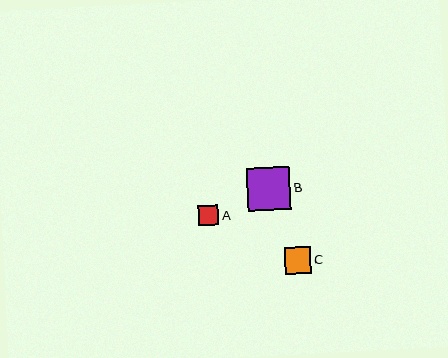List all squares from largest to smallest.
From largest to smallest: B, C, A.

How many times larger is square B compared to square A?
Square B is approximately 2.1 times the size of square A.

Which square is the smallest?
Square A is the smallest with a size of approximately 20 pixels.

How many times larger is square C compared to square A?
Square C is approximately 1.3 times the size of square A.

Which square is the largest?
Square B is the largest with a size of approximately 43 pixels.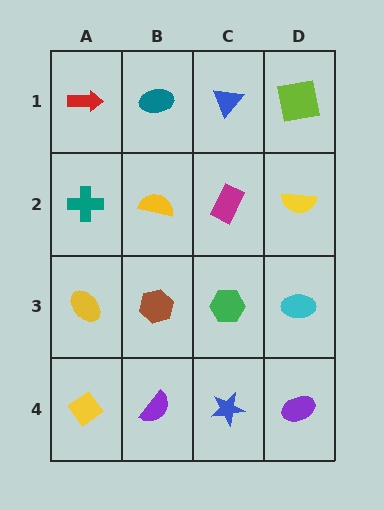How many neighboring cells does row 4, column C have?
3.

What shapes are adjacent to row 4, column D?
A cyan ellipse (row 3, column D), a blue star (row 4, column C).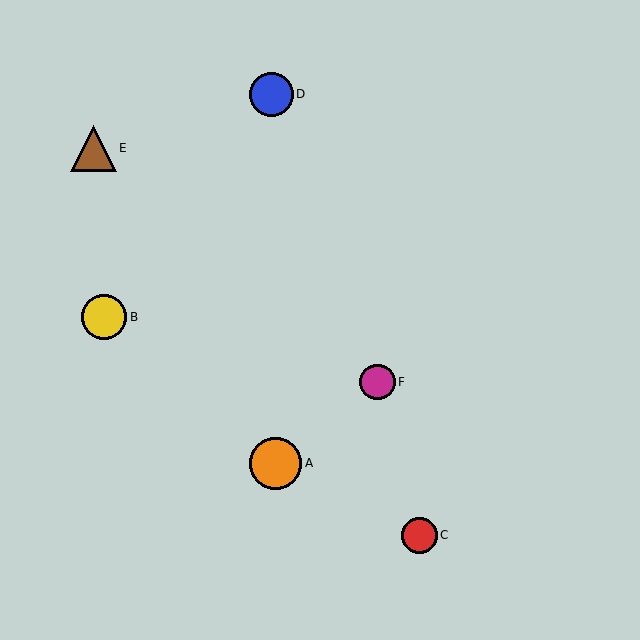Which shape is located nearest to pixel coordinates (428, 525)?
The red circle (labeled C) at (419, 535) is nearest to that location.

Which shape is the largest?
The orange circle (labeled A) is the largest.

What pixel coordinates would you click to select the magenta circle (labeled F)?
Click at (377, 382) to select the magenta circle F.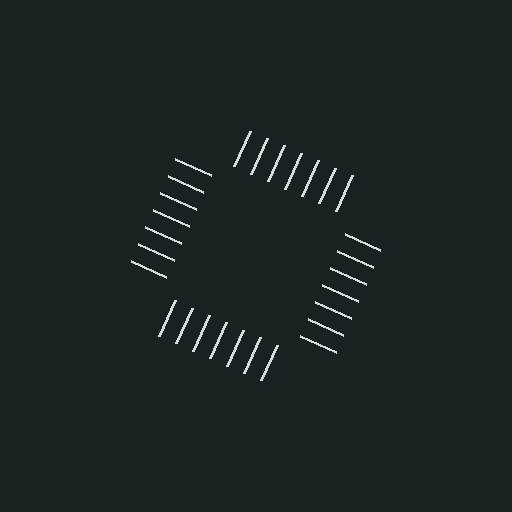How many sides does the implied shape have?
4 sides — the line-ends trace a square.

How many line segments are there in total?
28 — 7 along each of the 4 edges.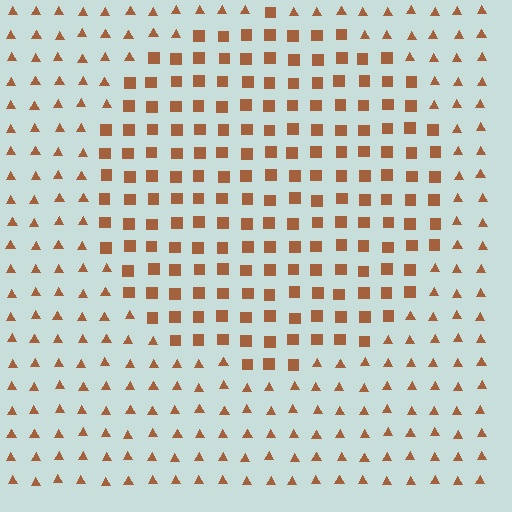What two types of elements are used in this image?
The image uses squares inside the circle region and triangles outside it.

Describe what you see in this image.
The image is filled with small brown elements arranged in a uniform grid. A circle-shaped region contains squares, while the surrounding area contains triangles. The boundary is defined purely by the change in element shape.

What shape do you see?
I see a circle.